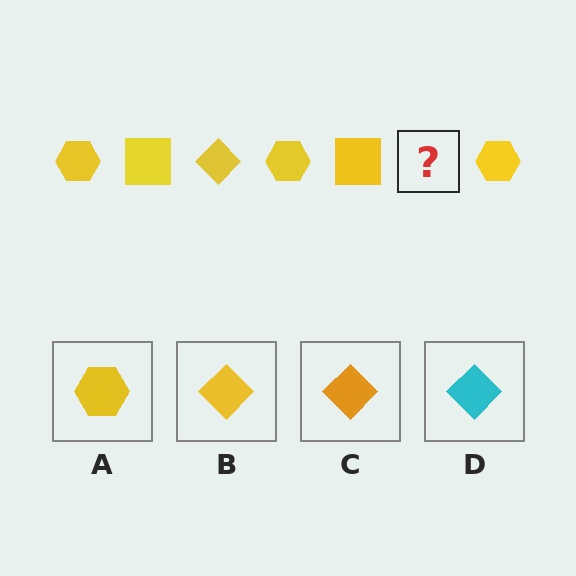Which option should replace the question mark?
Option B.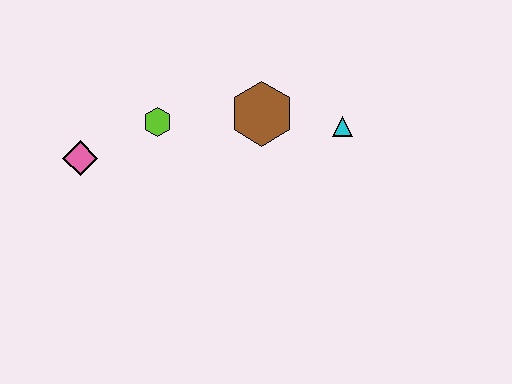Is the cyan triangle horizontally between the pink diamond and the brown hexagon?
No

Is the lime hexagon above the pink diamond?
Yes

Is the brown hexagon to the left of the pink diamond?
No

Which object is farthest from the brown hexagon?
The pink diamond is farthest from the brown hexagon.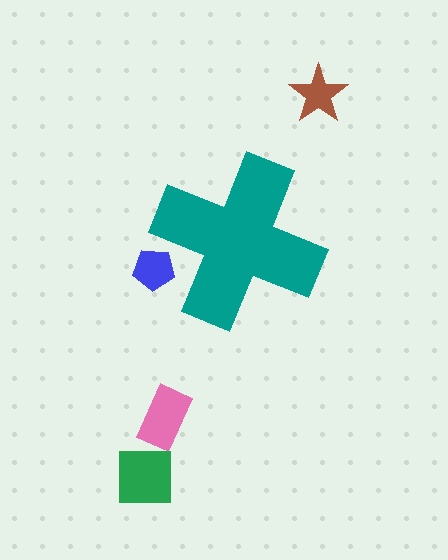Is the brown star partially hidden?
No, the brown star is fully visible.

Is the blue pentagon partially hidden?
Yes, the blue pentagon is partially hidden behind the teal cross.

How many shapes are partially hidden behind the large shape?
1 shape is partially hidden.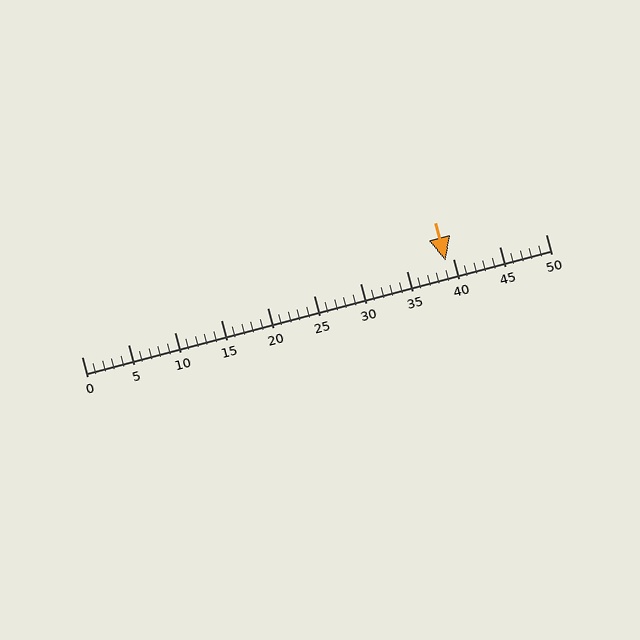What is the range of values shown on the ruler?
The ruler shows values from 0 to 50.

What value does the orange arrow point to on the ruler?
The orange arrow points to approximately 39.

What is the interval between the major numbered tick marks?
The major tick marks are spaced 5 units apart.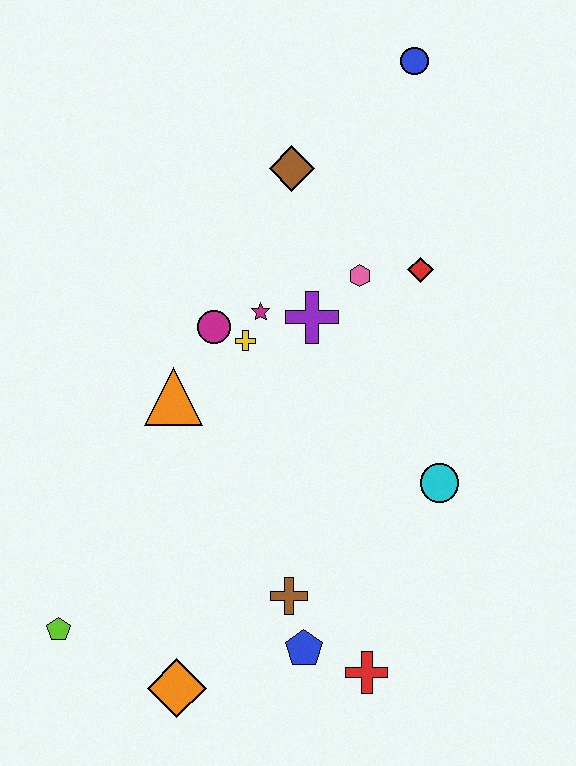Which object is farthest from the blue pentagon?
The blue circle is farthest from the blue pentagon.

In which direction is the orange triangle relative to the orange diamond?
The orange triangle is above the orange diamond.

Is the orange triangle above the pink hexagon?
No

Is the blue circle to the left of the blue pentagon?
No